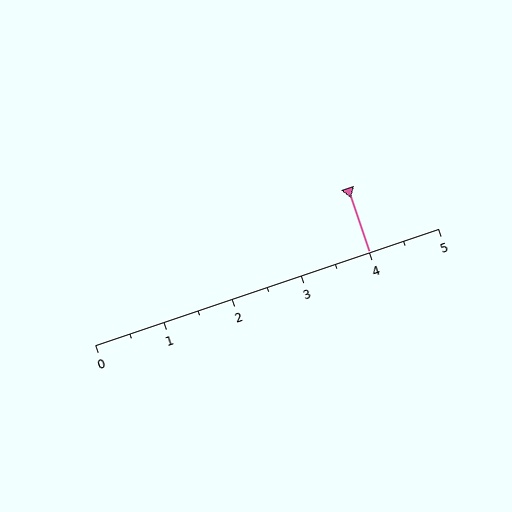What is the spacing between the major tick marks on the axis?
The major ticks are spaced 1 apart.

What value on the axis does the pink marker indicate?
The marker indicates approximately 4.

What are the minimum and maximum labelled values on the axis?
The axis runs from 0 to 5.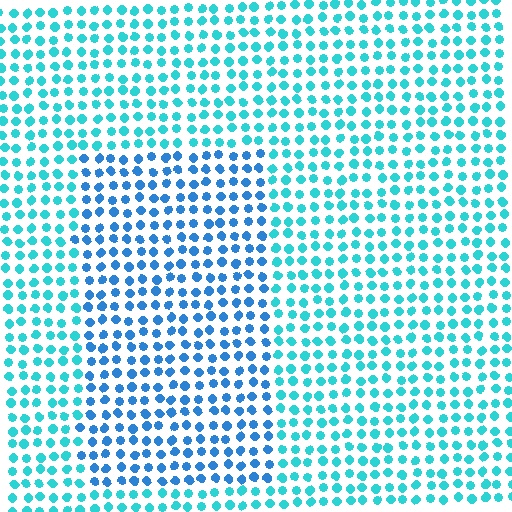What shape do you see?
I see a rectangle.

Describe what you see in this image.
The image is filled with small cyan elements in a uniform arrangement. A rectangle-shaped region is visible where the elements are tinted to a slightly different hue, forming a subtle color boundary.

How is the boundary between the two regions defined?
The boundary is defined purely by a slight shift in hue (about 29 degrees). Spacing, size, and orientation are identical on both sides.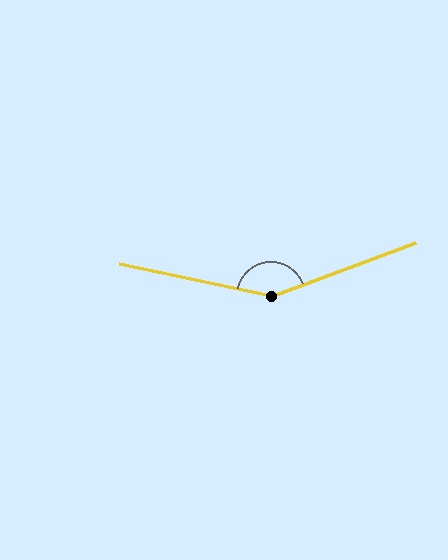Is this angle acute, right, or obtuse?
It is obtuse.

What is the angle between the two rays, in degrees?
Approximately 148 degrees.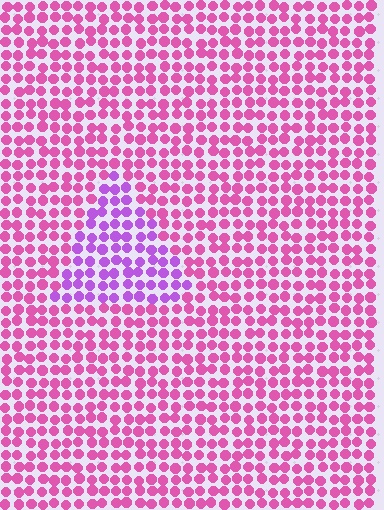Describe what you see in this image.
The image is filled with small pink elements in a uniform arrangement. A triangle-shaped region is visible where the elements are tinted to a slightly different hue, forming a subtle color boundary.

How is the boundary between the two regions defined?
The boundary is defined purely by a slight shift in hue (about 38 degrees). Spacing, size, and orientation are identical on both sides.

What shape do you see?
I see a triangle.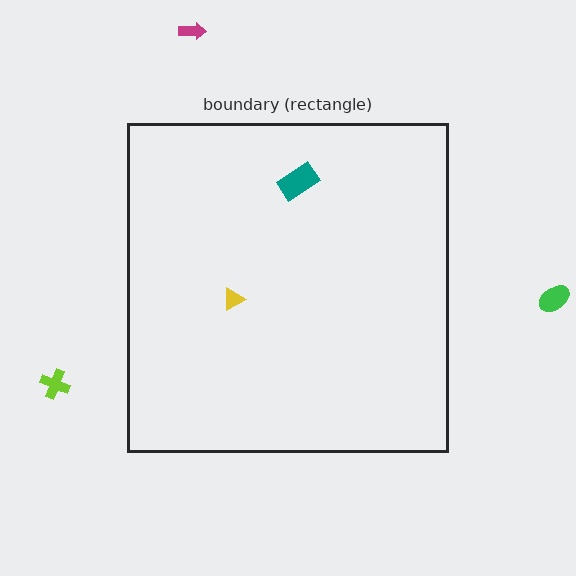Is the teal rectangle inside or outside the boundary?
Inside.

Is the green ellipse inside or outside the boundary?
Outside.